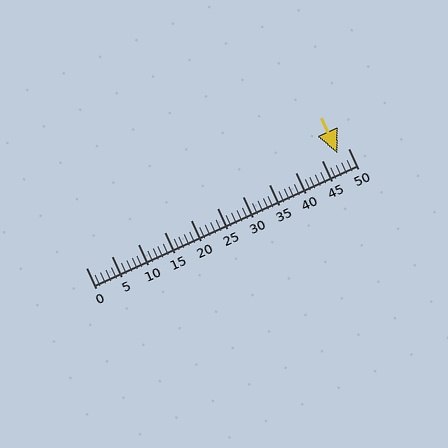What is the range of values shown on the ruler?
The ruler shows values from 0 to 50.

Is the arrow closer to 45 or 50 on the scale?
The arrow is closer to 50.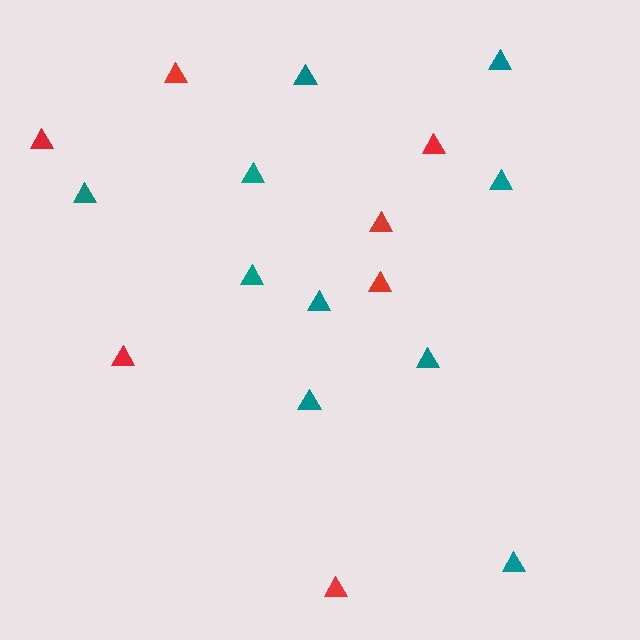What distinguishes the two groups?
There are 2 groups: one group of red triangles (7) and one group of teal triangles (10).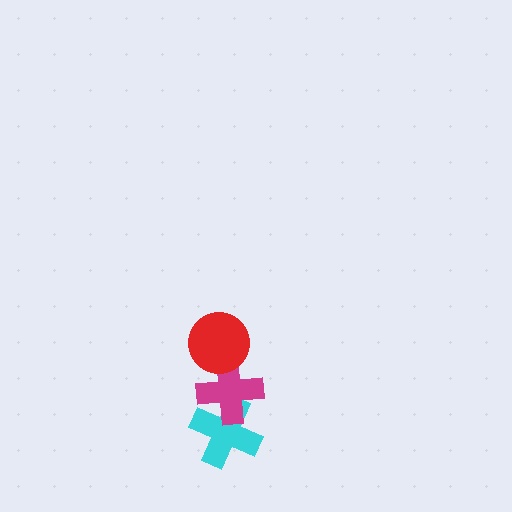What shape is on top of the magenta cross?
The red circle is on top of the magenta cross.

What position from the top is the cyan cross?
The cyan cross is 3rd from the top.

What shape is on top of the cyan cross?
The magenta cross is on top of the cyan cross.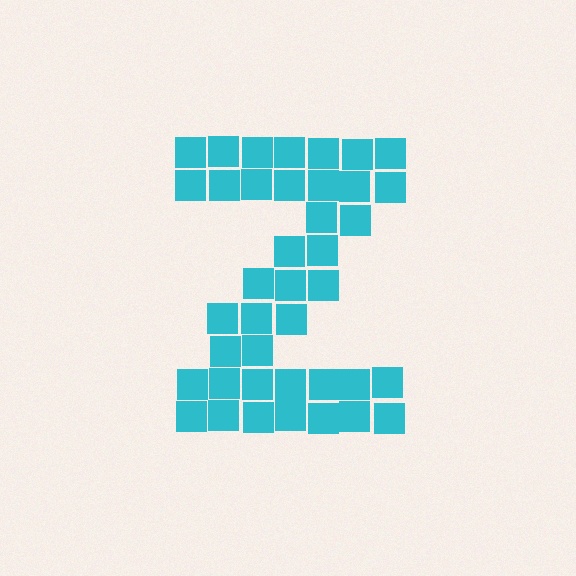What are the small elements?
The small elements are squares.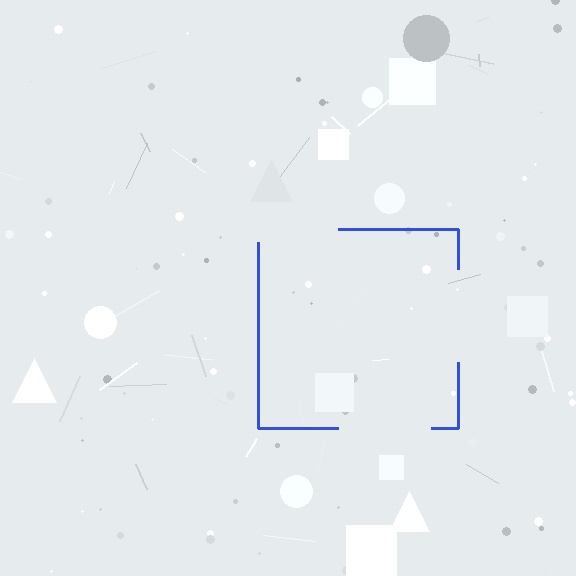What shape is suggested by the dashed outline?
The dashed outline suggests a square.